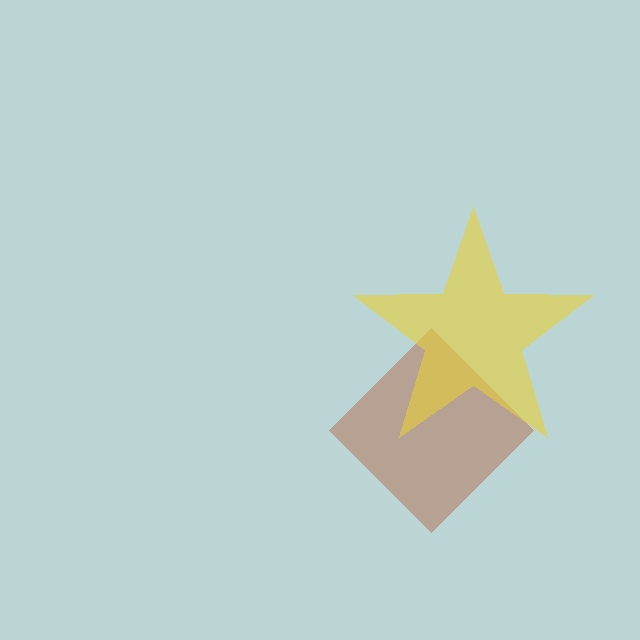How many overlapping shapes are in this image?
There are 2 overlapping shapes in the image.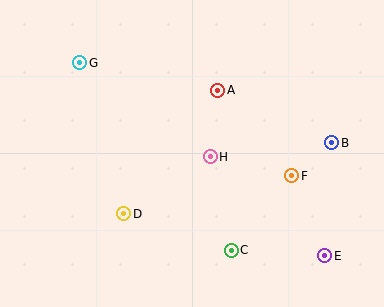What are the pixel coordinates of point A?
Point A is at (218, 90).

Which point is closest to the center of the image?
Point H at (210, 157) is closest to the center.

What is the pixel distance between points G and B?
The distance between G and B is 265 pixels.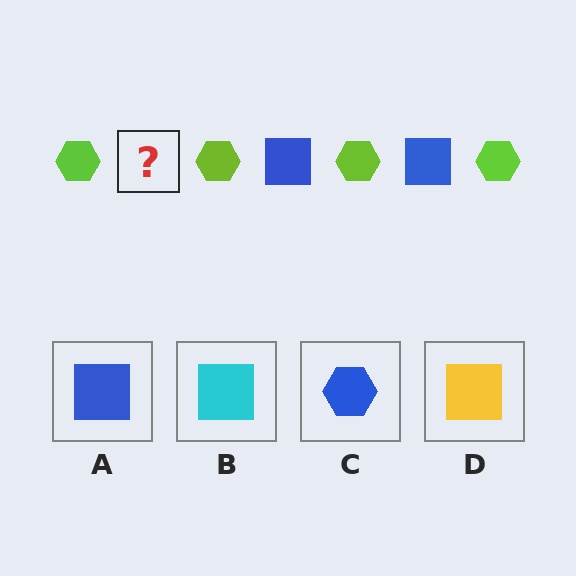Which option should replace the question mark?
Option A.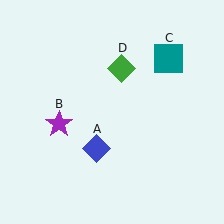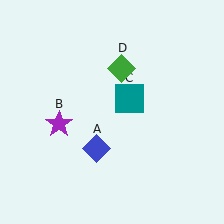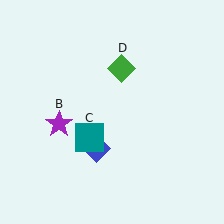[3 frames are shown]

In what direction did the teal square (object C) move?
The teal square (object C) moved down and to the left.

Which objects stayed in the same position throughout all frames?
Blue diamond (object A) and purple star (object B) and green diamond (object D) remained stationary.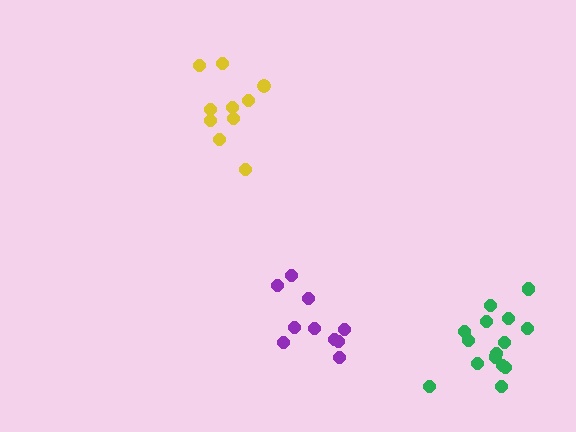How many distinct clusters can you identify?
There are 3 distinct clusters.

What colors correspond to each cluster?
The clusters are colored: yellow, green, purple.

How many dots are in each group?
Group 1: 10 dots, Group 2: 15 dots, Group 3: 10 dots (35 total).